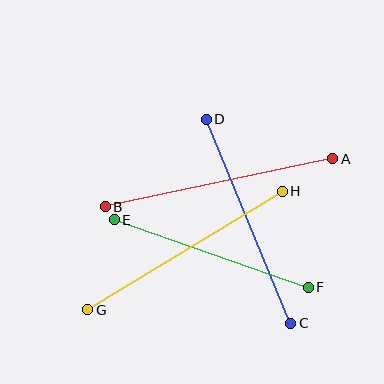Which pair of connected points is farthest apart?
Points A and B are farthest apart.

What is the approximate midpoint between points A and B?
The midpoint is at approximately (219, 183) pixels.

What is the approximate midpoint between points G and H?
The midpoint is at approximately (185, 250) pixels.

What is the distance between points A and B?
The distance is approximately 232 pixels.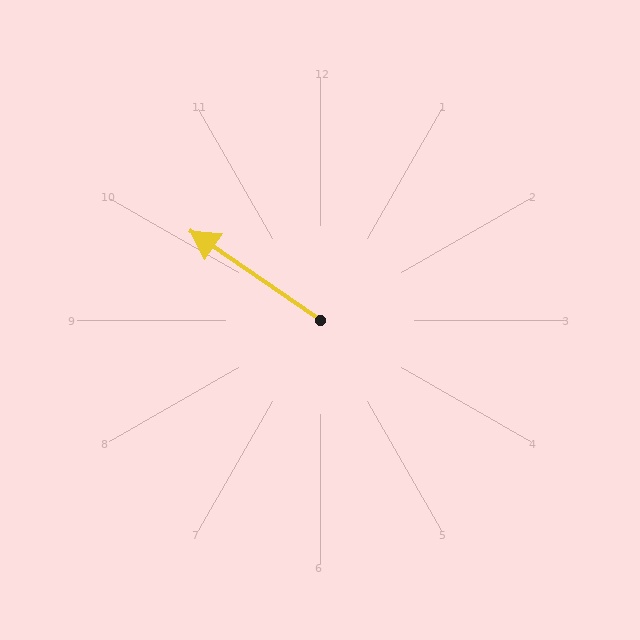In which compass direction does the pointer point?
Northwest.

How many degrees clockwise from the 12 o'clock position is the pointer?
Approximately 304 degrees.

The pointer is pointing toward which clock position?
Roughly 10 o'clock.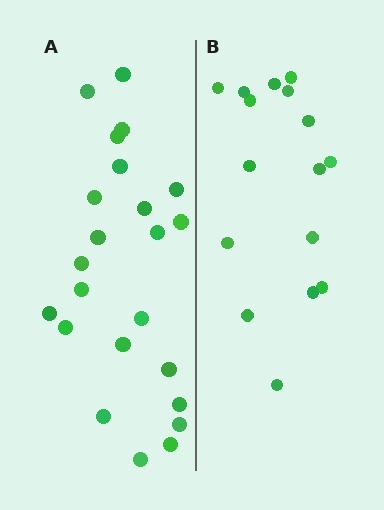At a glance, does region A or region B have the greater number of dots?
Region A (the left region) has more dots.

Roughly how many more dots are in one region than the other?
Region A has roughly 8 or so more dots than region B.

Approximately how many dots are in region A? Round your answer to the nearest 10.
About 20 dots. (The exact count is 23, which rounds to 20.)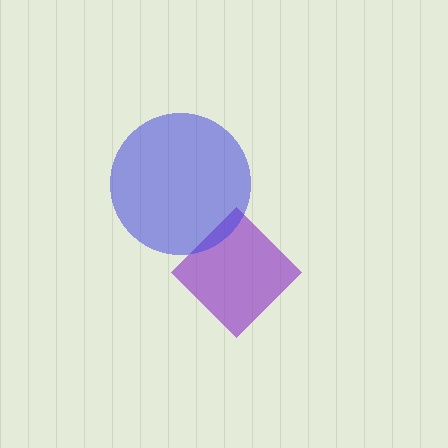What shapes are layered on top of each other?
The layered shapes are: a purple diamond, a blue circle.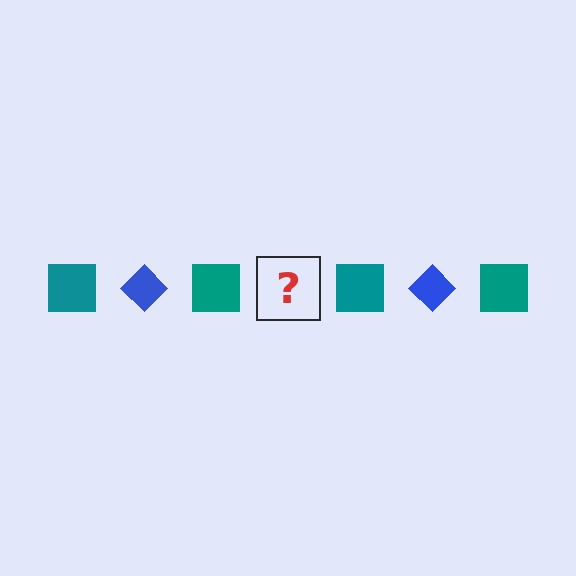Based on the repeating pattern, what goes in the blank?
The blank should be a blue diamond.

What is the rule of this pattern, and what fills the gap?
The rule is that the pattern alternates between teal square and blue diamond. The gap should be filled with a blue diamond.